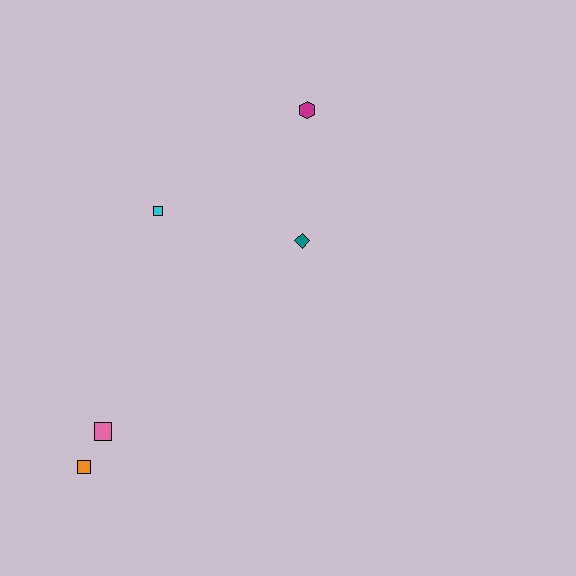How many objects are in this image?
There are 5 objects.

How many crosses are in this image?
There are no crosses.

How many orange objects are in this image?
There is 1 orange object.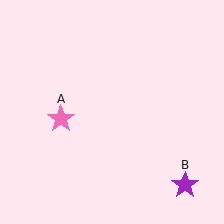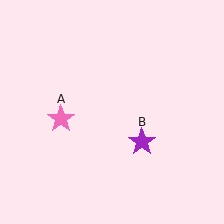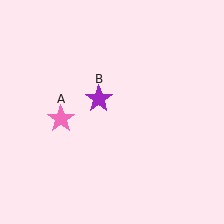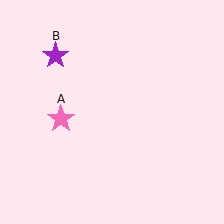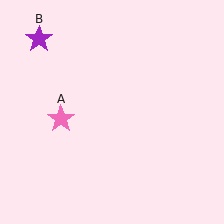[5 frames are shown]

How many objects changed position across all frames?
1 object changed position: purple star (object B).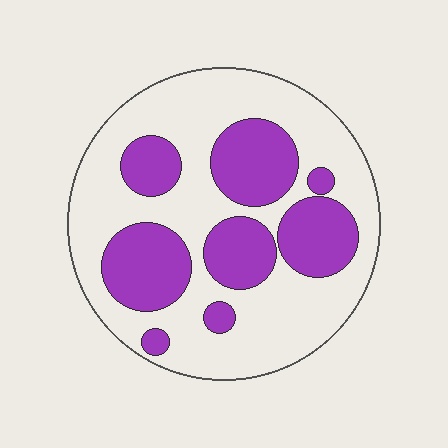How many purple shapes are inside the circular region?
8.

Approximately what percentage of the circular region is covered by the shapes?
Approximately 35%.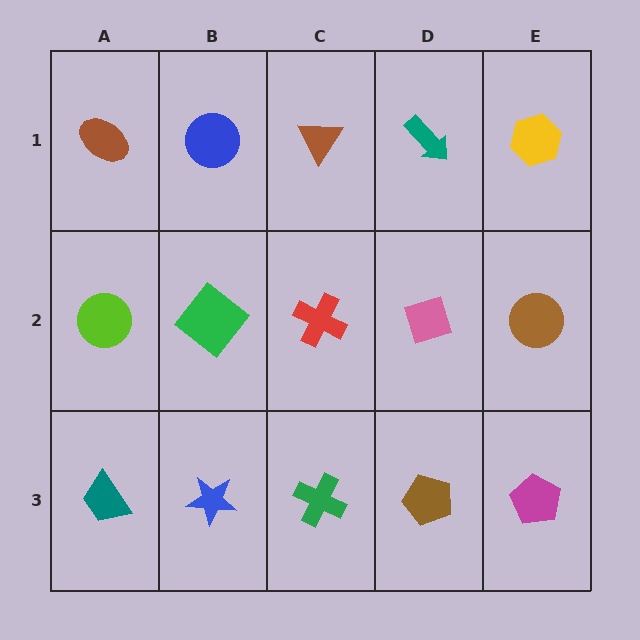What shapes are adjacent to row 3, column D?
A pink diamond (row 2, column D), a green cross (row 3, column C), a magenta pentagon (row 3, column E).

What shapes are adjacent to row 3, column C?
A red cross (row 2, column C), a blue star (row 3, column B), a brown pentagon (row 3, column D).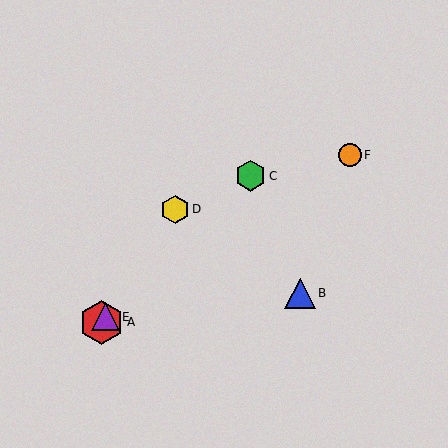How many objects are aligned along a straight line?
3 objects (A, D, E) are aligned along a straight line.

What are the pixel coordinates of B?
Object B is at (300, 294).